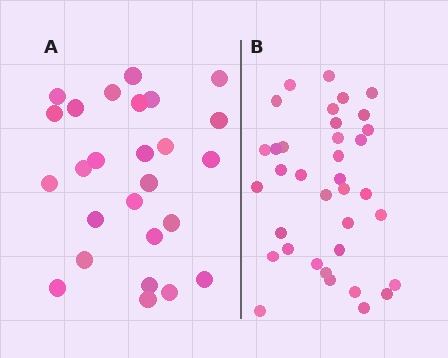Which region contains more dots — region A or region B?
Region B (the right region) has more dots.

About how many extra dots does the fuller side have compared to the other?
Region B has roughly 10 or so more dots than region A.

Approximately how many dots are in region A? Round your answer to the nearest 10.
About 30 dots. (The exact count is 26, which rounds to 30.)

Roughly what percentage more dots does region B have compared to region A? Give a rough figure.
About 40% more.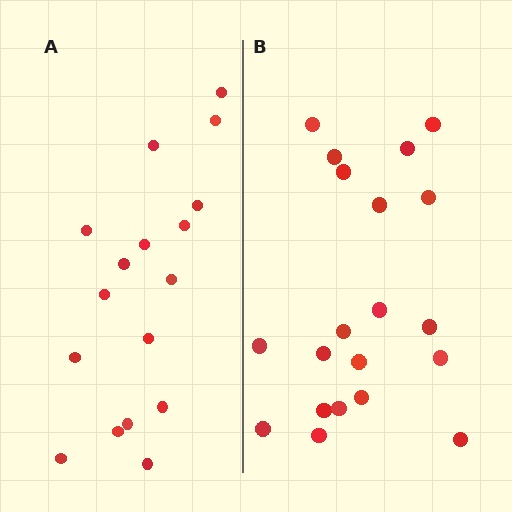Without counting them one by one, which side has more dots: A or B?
Region B (the right region) has more dots.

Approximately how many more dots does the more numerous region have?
Region B has just a few more — roughly 2 or 3 more dots than region A.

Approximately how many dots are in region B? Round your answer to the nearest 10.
About 20 dots.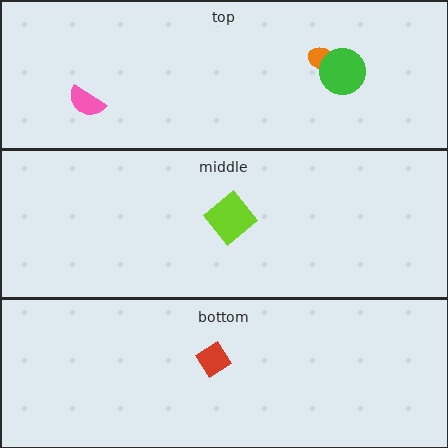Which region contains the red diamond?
The bottom region.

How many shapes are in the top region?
3.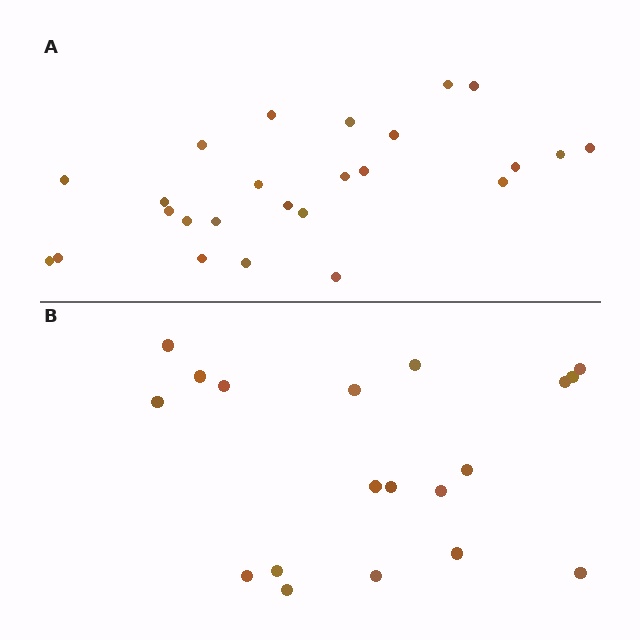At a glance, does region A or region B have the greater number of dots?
Region A (the top region) has more dots.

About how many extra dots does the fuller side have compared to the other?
Region A has about 6 more dots than region B.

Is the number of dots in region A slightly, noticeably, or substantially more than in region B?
Region A has noticeably more, but not dramatically so. The ratio is roughly 1.3 to 1.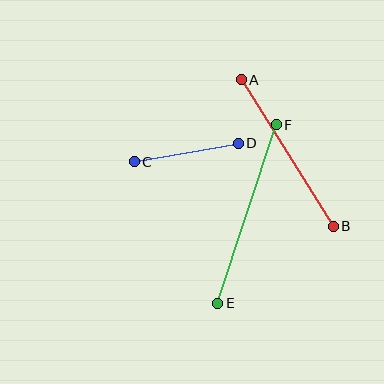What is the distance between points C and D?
The distance is approximately 105 pixels.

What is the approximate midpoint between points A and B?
The midpoint is at approximately (287, 153) pixels.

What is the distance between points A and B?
The distance is approximately 173 pixels.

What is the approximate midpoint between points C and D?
The midpoint is at approximately (186, 153) pixels.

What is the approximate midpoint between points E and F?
The midpoint is at approximately (247, 214) pixels.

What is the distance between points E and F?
The distance is approximately 188 pixels.